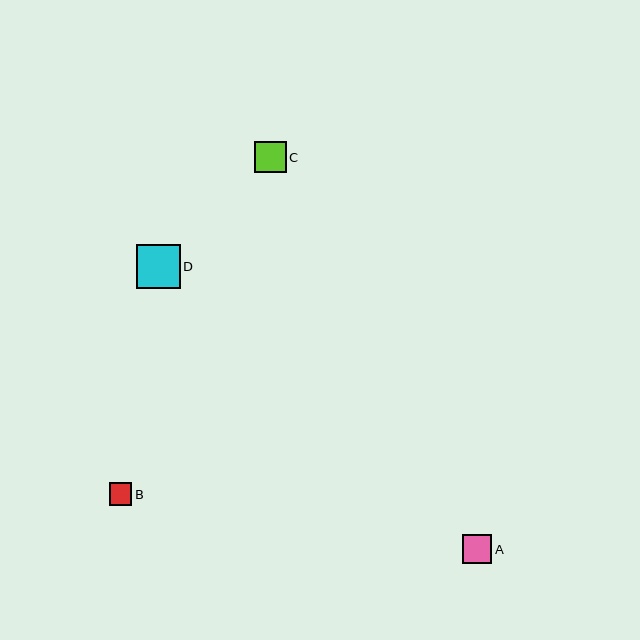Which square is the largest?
Square D is the largest with a size of approximately 44 pixels.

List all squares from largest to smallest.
From largest to smallest: D, C, A, B.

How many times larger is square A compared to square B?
Square A is approximately 1.3 times the size of square B.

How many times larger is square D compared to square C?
Square D is approximately 1.4 times the size of square C.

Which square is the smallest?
Square B is the smallest with a size of approximately 23 pixels.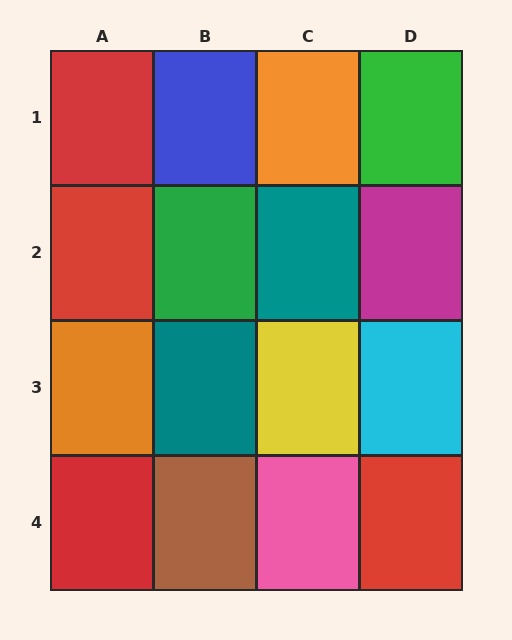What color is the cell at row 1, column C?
Orange.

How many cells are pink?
1 cell is pink.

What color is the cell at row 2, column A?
Red.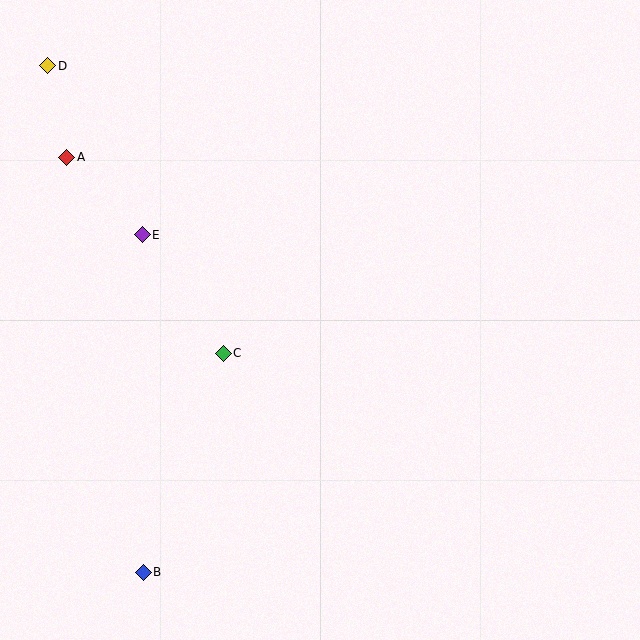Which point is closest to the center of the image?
Point C at (223, 353) is closest to the center.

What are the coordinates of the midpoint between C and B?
The midpoint between C and B is at (183, 463).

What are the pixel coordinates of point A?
Point A is at (67, 157).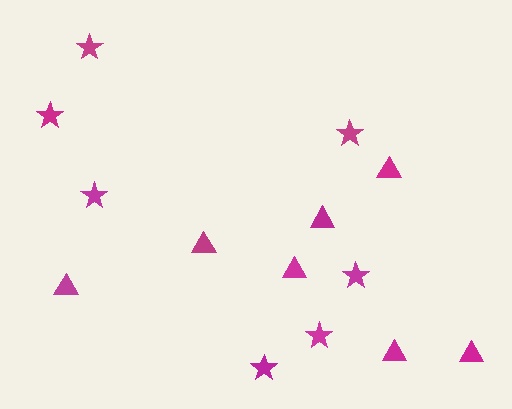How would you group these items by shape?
There are 2 groups: one group of triangles (7) and one group of stars (7).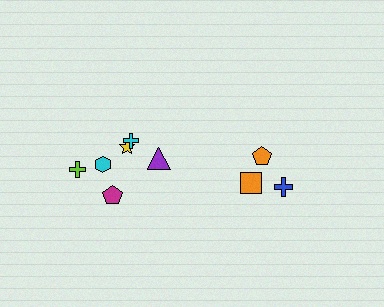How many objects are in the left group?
There are 6 objects.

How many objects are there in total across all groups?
There are 9 objects.